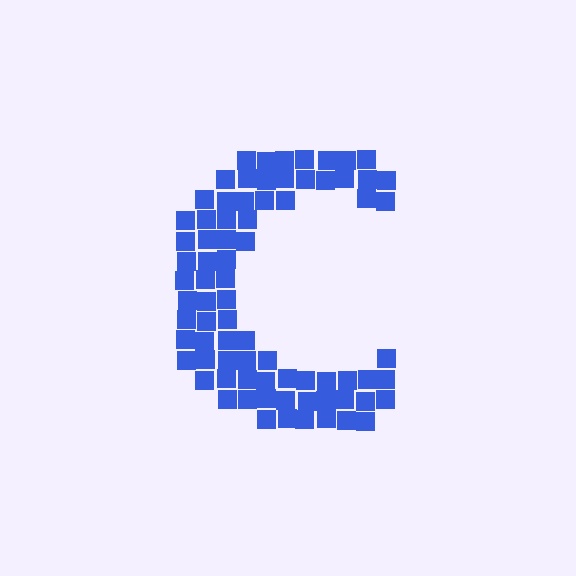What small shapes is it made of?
It is made of small squares.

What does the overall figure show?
The overall figure shows the letter C.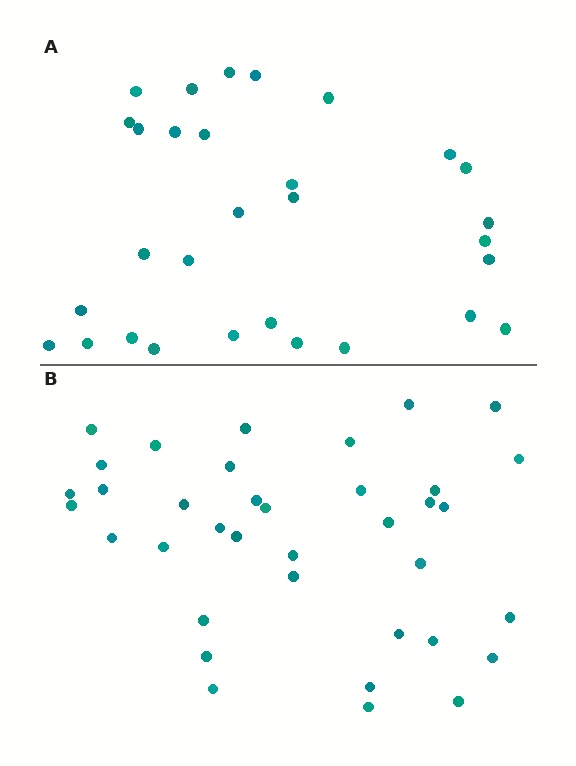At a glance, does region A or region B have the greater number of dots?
Region B (the bottom region) has more dots.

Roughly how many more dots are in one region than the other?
Region B has roughly 8 or so more dots than region A.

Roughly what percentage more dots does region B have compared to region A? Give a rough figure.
About 25% more.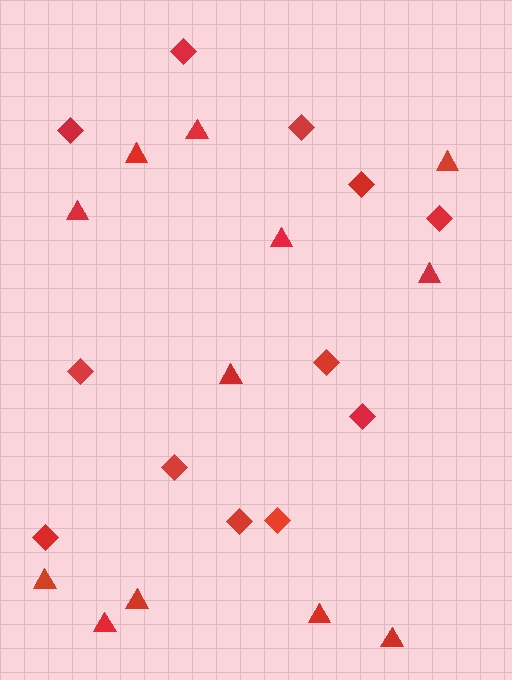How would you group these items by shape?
There are 2 groups: one group of triangles (12) and one group of diamonds (12).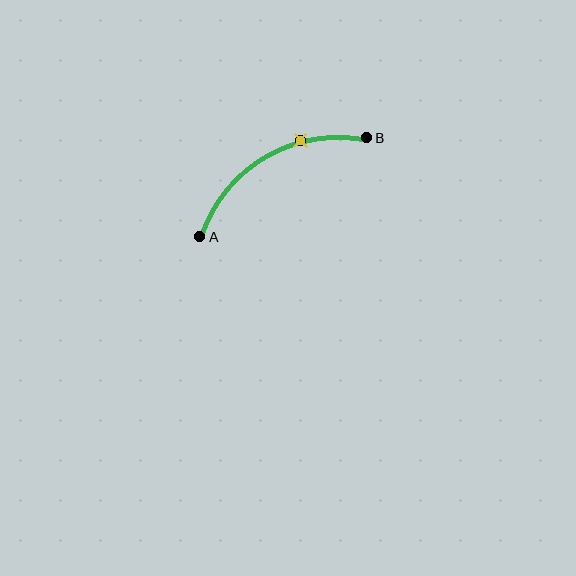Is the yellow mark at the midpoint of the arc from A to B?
No. The yellow mark lies on the arc but is closer to endpoint B. The arc midpoint would be at the point on the curve equidistant along the arc from both A and B.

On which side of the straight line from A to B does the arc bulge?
The arc bulges above the straight line connecting A and B.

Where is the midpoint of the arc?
The arc midpoint is the point on the curve farthest from the straight line joining A and B. It sits above that line.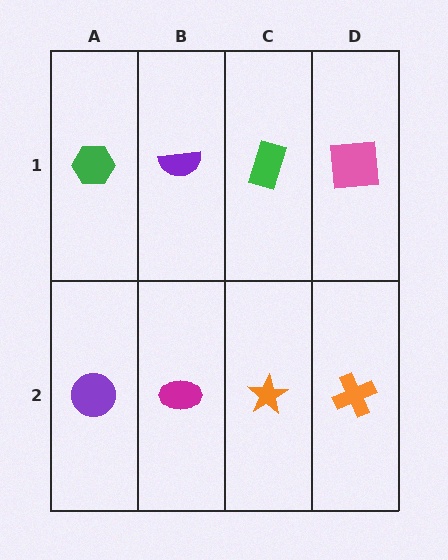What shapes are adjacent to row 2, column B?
A purple semicircle (row 1, column B), a purple circle (row 2, column A), an orange star (row 2, column C).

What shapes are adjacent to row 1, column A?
A purple circle (row 2, column A), a purple semicircle (row 1, column B).